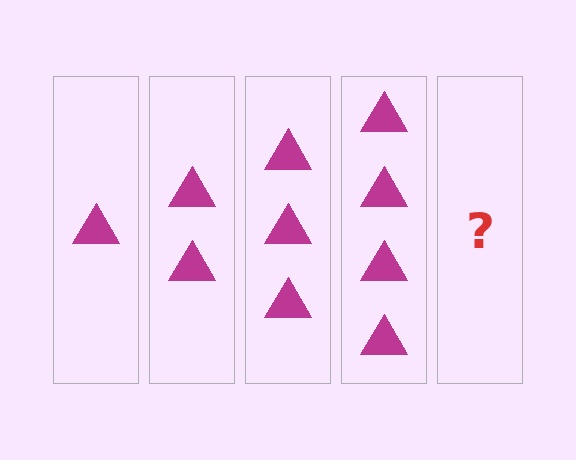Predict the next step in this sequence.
The next step is 5 triangles.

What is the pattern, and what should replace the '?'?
The pattern is that each step adds one more triangle. The '?' should be 5 triangles.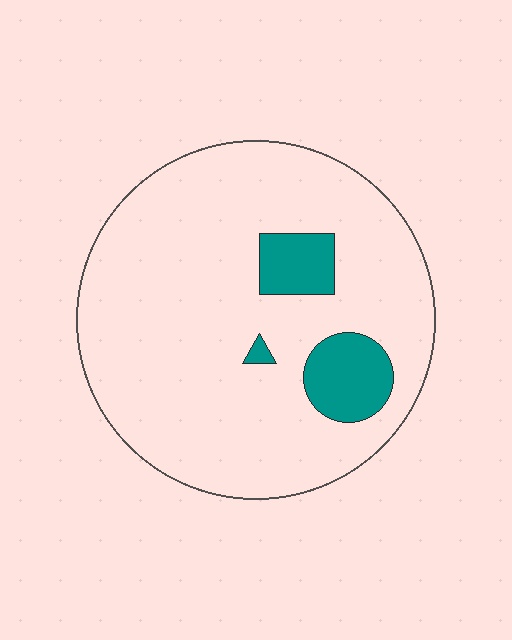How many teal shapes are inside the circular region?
3.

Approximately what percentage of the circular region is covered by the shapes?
Approximately 10%.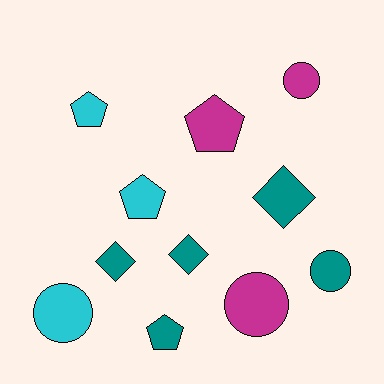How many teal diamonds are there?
There are 3 teal diamonds.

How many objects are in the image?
There are 11 objects.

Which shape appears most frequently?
Pentagon, with 4 objects.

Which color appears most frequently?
Teal, with 5 objects.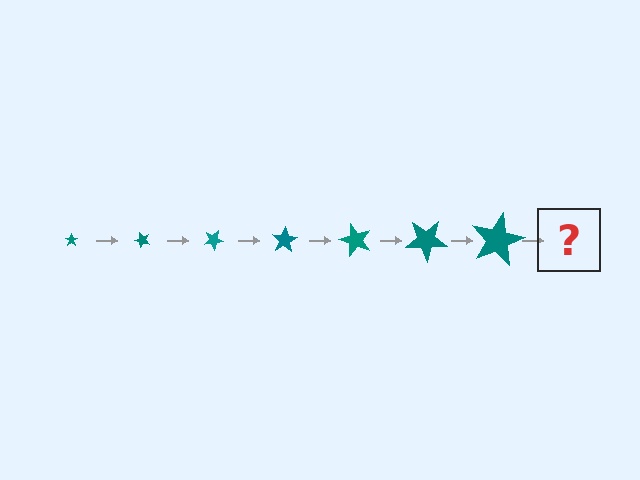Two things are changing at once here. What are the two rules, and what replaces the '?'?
The two rules are that the star grows larger each step and it rotates 50 degrees each step. The '?' should be a star, larger than the previous one and rotated 350 degrees from the start.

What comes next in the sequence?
The next element should be a star, larger than the previous one and rotated 350 degrees from the start.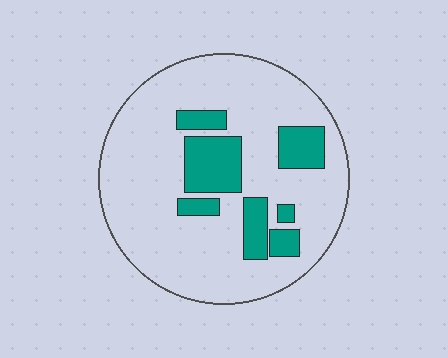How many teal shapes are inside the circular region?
7.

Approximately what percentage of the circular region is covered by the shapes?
Approximately 20%.